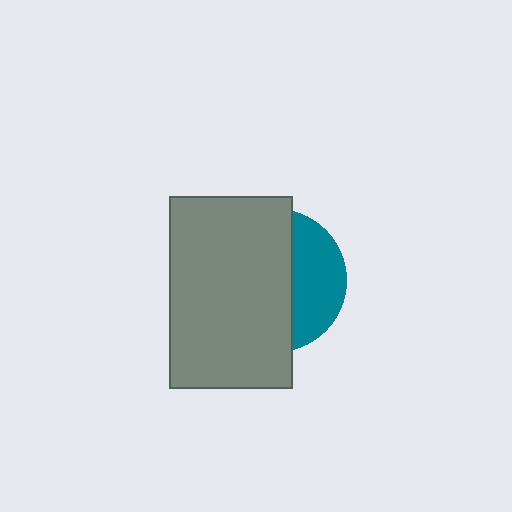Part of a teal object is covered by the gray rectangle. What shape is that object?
It is a circle.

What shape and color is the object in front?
The object in front is a gray rectangle.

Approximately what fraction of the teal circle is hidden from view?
Roughly 66% of the teal circle is hidden behind the gray rectangle.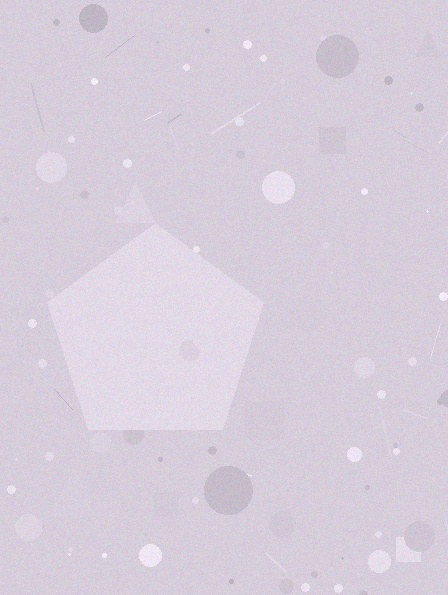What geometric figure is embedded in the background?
A pentagon is embedded in the background.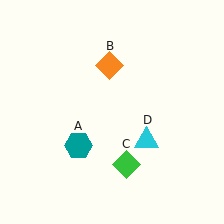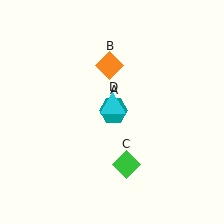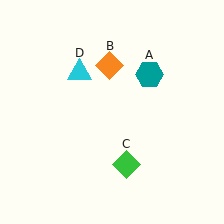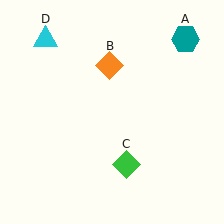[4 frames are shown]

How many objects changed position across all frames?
2 objects changed position: teal hexagon (object A), cyan triangle (object D).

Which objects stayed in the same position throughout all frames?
Orange diamond (object B) and green diamond (object C) remained stationary.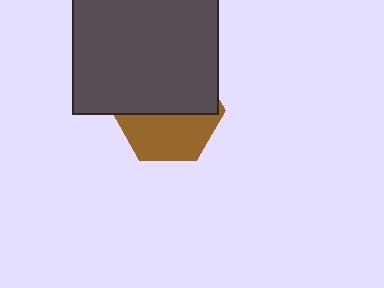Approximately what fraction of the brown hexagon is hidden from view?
Roughly 55% of the brown hexagon is hidden behind the dark gray square.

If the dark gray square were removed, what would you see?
You would see the complete brown hexagon.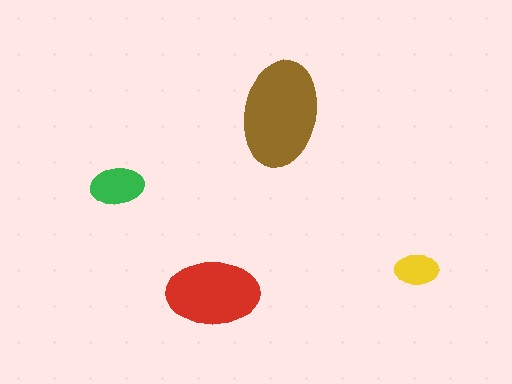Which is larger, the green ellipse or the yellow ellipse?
The green one.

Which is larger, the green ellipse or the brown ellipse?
The brown one.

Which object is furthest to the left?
The green ellipse is leftmost.